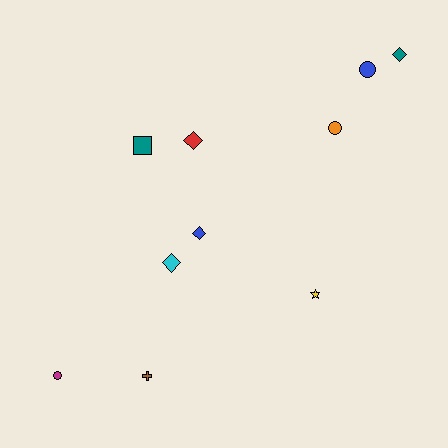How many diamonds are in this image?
There are 4 diamonds.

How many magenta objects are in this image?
There is 1 magenta object.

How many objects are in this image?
There are 10 objects.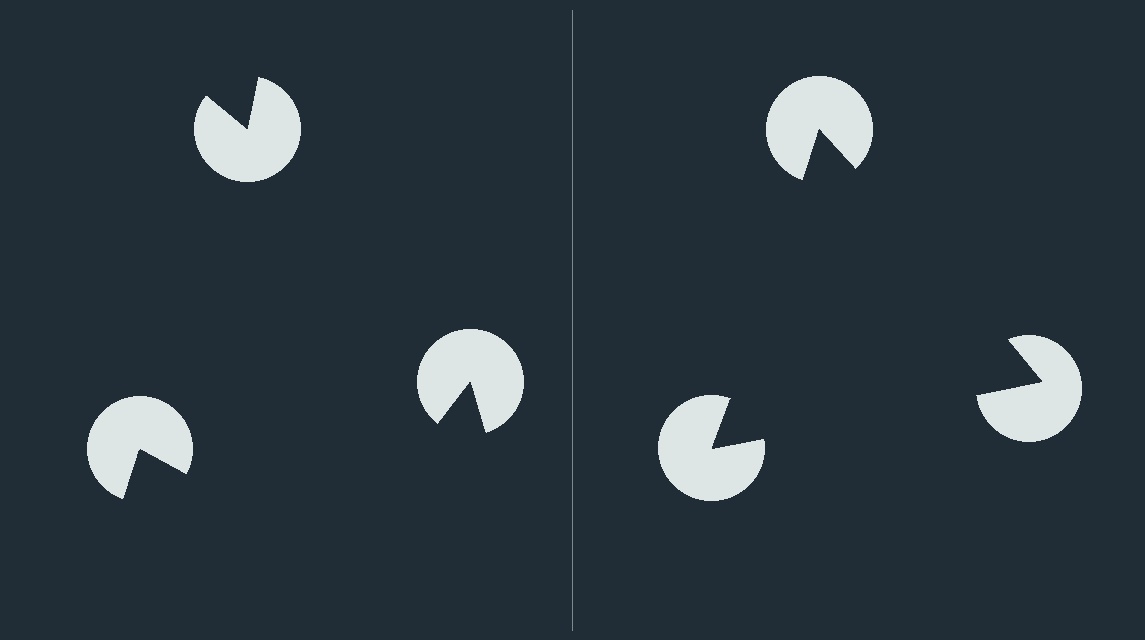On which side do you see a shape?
An illusory triangle appears on the right side. On the left side the wedge cuts are rotated, so no coherent shape forms.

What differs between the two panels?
The pac-man discs are positioned identically on both sides; only the wedge orientations differ. On the right they align to a triangle; on the left they are misaligned.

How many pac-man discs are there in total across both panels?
6 — 3 on each side.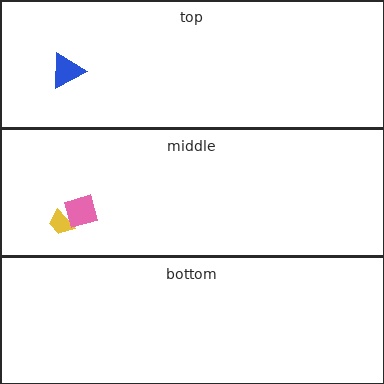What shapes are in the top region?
The blue triangle.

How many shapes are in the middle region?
2.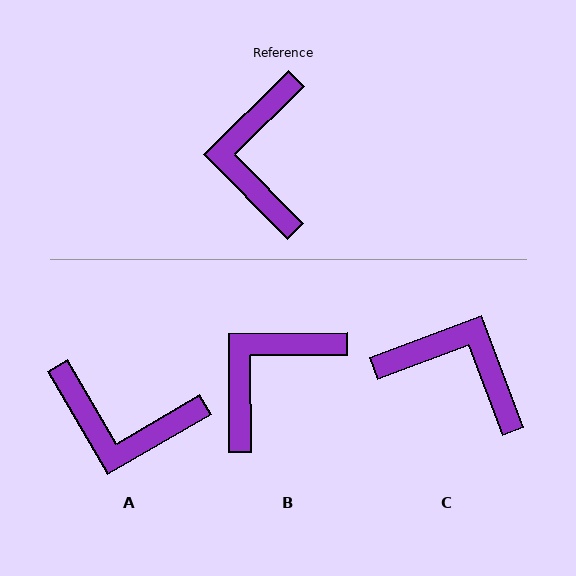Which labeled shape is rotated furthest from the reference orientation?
C, about 114 degrees away.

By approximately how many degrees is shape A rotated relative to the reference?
Approximately 76 degrees counter-clockwise.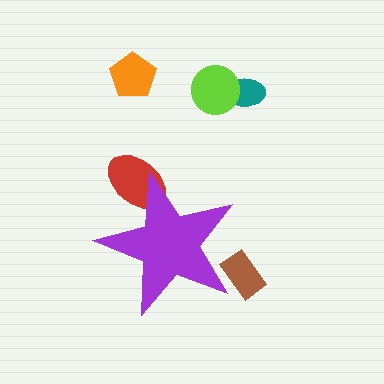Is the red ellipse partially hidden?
Yes, the red ellipse is partially hidden behind the purple star.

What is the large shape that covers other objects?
A purple star.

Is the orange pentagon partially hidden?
No, the orange pentagon is fully visible.